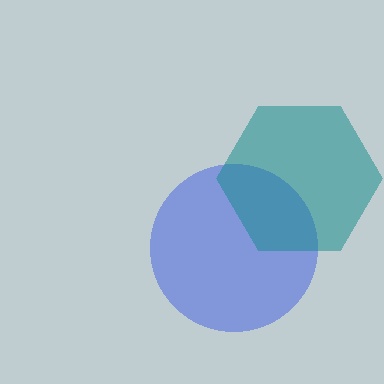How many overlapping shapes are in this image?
There are 2 overlapping shapes in the image.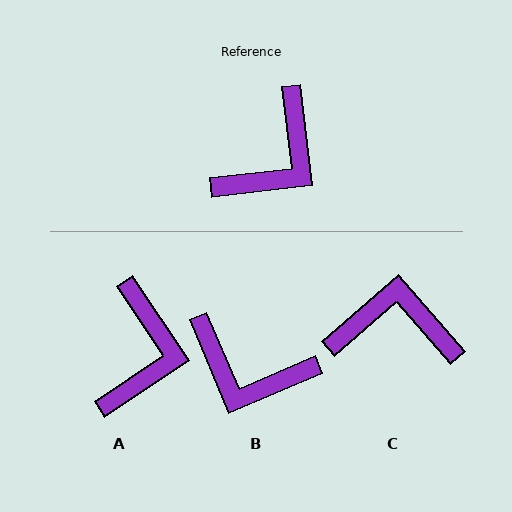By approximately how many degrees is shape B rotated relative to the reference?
Approximately 74 degrees clockwise.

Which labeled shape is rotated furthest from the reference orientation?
C, about 124 degrees away.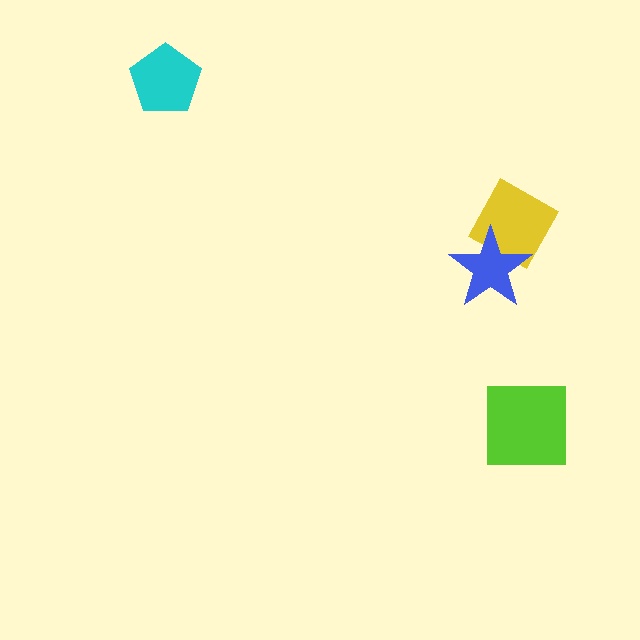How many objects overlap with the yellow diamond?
1 object overlaps with the yellow diamond.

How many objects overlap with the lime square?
0 objects overlap with the lime square.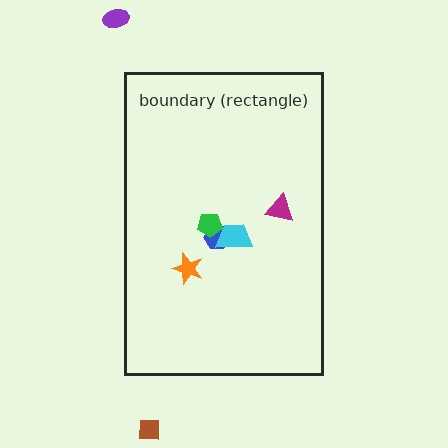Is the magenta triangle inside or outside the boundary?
Inside.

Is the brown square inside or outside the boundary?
Outside.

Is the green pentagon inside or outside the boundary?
Inside.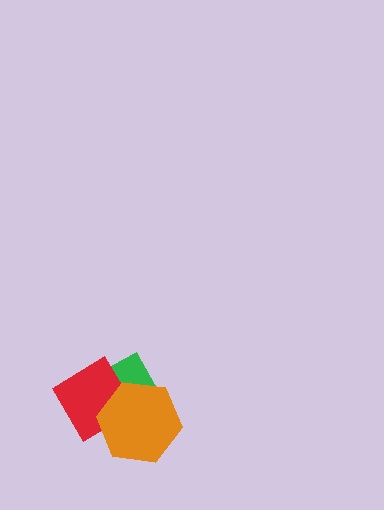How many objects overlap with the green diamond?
2 objects overlap with the green diamond.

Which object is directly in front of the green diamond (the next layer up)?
The red diamond is directly in front of the green diamond.